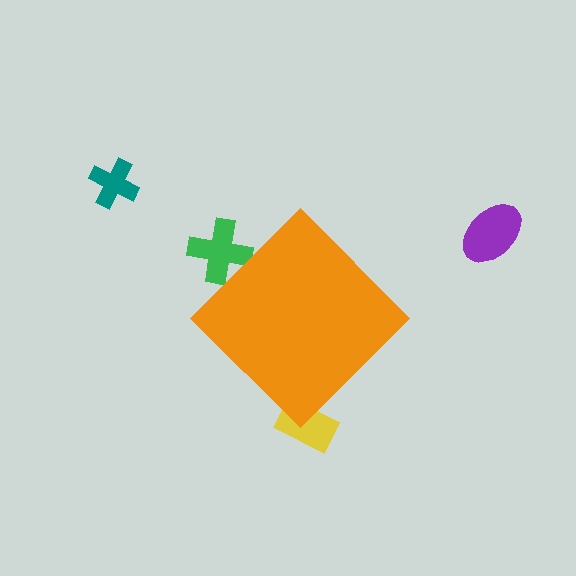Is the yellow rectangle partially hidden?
Yes, the yellow rectangle is partially hidden behind the orange diamond.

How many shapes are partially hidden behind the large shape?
2 shapes are partially hidden.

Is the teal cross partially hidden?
No, the teal cross is fully visible.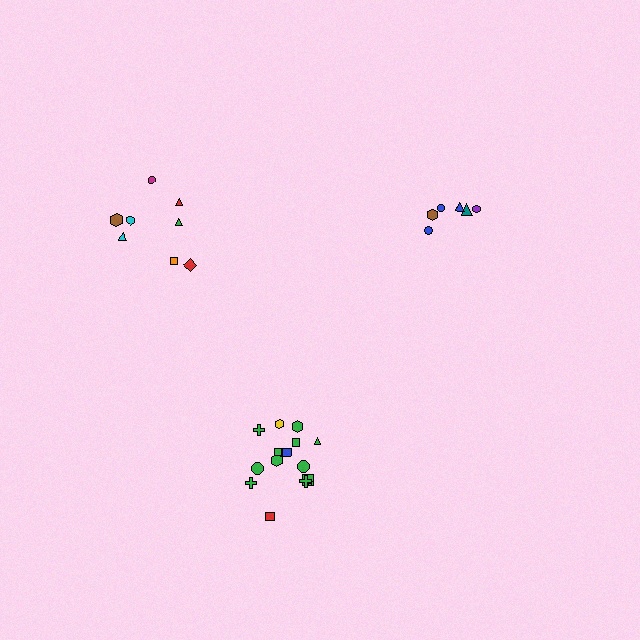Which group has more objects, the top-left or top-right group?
The top-left group.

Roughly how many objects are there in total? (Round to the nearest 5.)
Roughly 30 objects in total.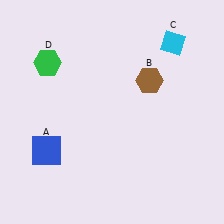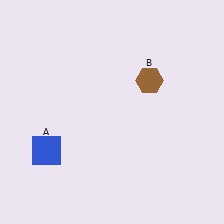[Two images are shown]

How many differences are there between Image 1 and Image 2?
There are 2 differences between the two images.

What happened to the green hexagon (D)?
The green hexagon (D) was removed in Image 2. It was in the top-left area of Image 1.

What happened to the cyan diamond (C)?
The cyan diamond (C) was removed in Image 2. It was in the top-right area of Image 1.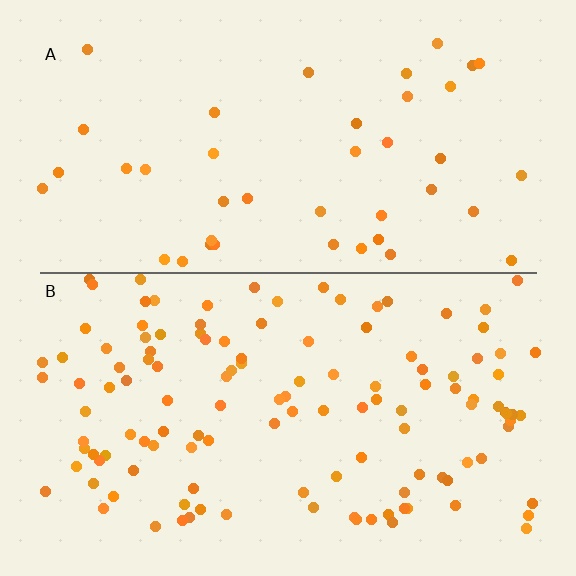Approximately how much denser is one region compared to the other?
Approximately 3.0× — region B over region A.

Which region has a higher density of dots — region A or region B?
B (the bottom).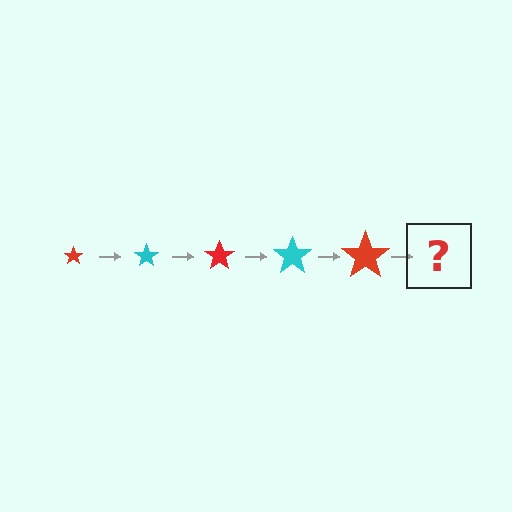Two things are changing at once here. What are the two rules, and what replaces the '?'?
The two rules are that the star grows larger each step and the color cycles through red and cyan. The '?' should be a cyan star, larger than the previous one.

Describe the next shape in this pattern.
It should be a cyan star, larger than the previous one.